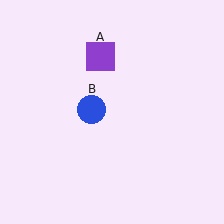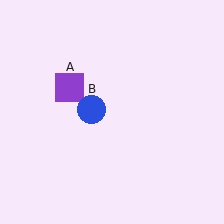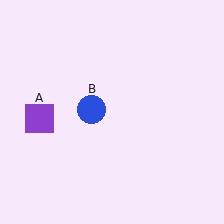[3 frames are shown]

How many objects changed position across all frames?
1 object changed position: purple square (object A).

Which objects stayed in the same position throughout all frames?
Blue circle (object B) remained stationary.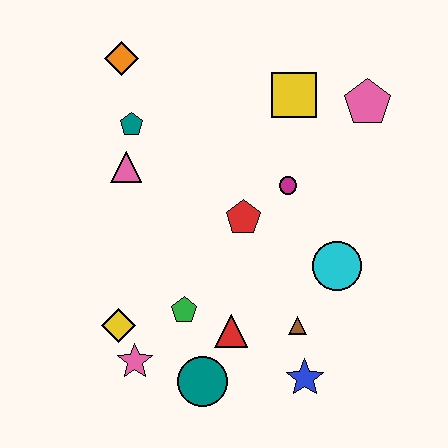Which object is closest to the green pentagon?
The red triangle is closest to the green pentagon.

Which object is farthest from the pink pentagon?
The pink star is farthest from the pink pentagon.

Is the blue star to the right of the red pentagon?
Yes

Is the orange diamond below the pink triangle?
No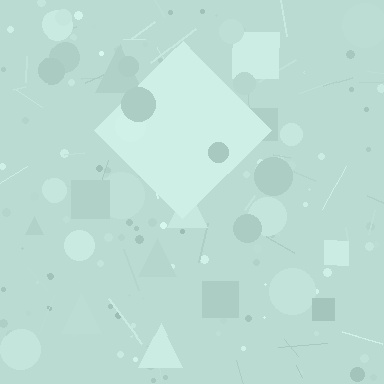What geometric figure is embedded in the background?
A diamond is embedded in the background.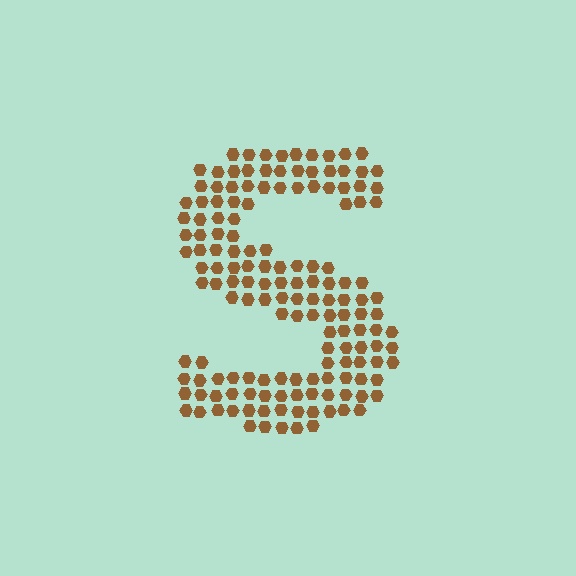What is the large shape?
The large shape is the letter S.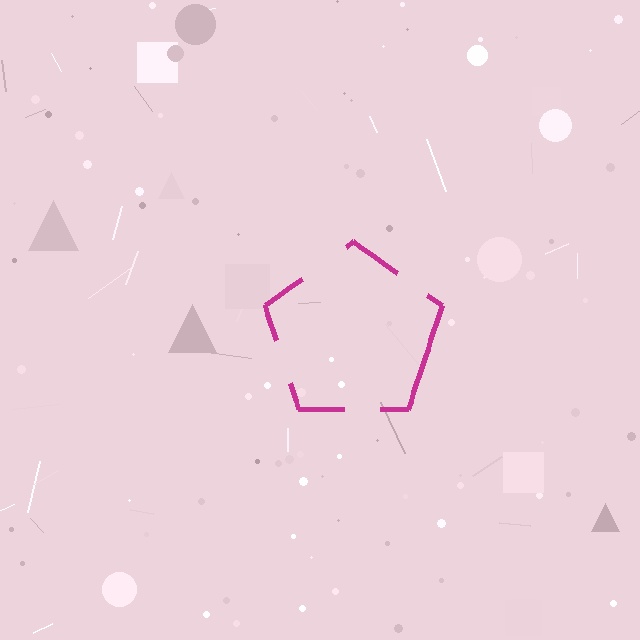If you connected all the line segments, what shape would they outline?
They would outline a pentagon.